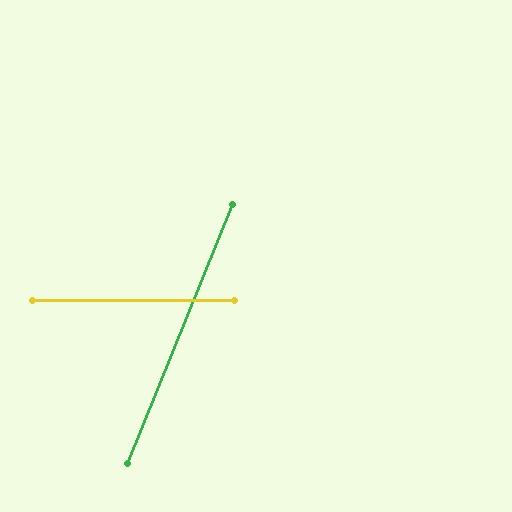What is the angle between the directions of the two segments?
Approximately 68 degrees.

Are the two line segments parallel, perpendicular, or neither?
Neither parallel nor perpendicular — they differ by about 68°.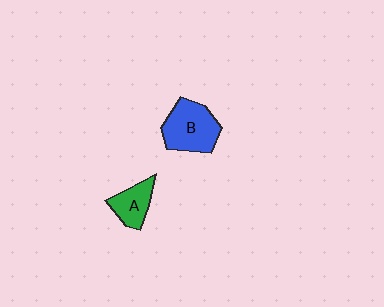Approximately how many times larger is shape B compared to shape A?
Approximately 1.7 times.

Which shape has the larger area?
Shape B (blue).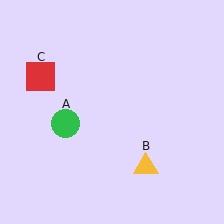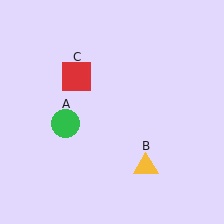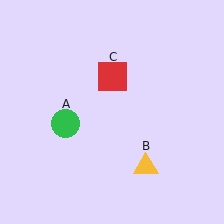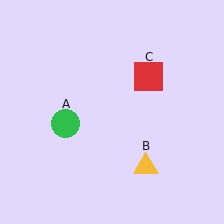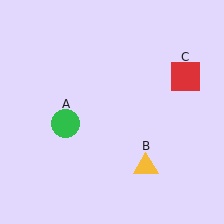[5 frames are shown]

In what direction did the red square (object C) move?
The red square (object C) moved right.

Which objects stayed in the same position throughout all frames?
Green circle (object A) and yellow triangle (object B) remained stationary.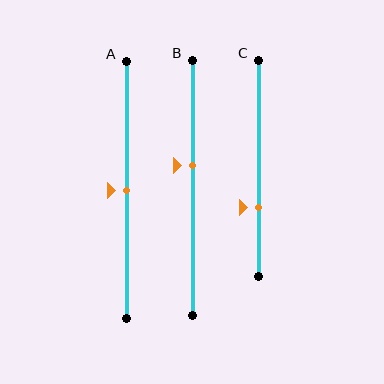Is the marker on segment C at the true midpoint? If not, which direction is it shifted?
No, the marker on segment C is shifted downward by about 18% of the segment length.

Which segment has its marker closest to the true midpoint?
Segment A has its marker closest to the true midpoint.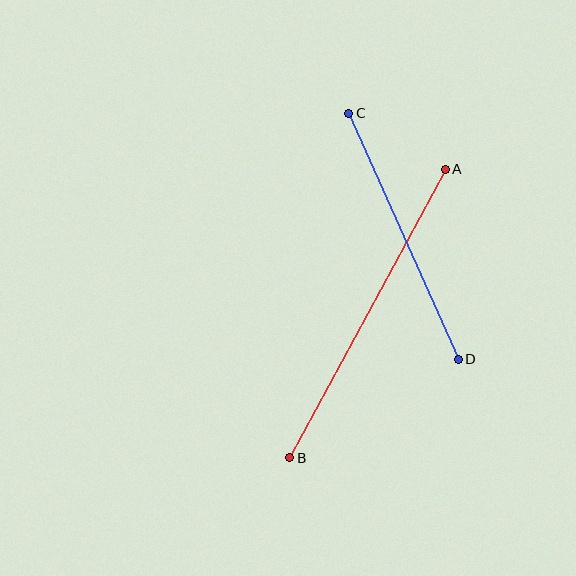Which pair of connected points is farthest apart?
Points A and B are farthest apart.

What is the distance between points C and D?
The distance is approximately 269 pixels.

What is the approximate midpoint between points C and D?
The midpoint is at approximately (403, 236) pixels.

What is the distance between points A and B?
The distance is approximately 328 pixels.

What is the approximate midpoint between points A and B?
The midpoint is at approximately (367, 313) pixels.